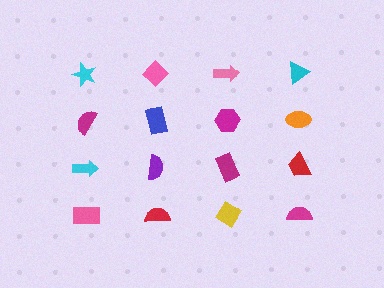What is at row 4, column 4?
A magenta semicircle.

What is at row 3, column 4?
A red trapezoid.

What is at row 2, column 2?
A blue rectangle.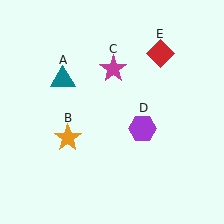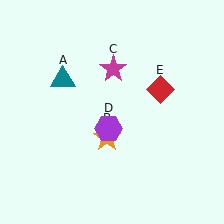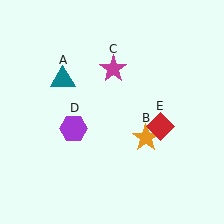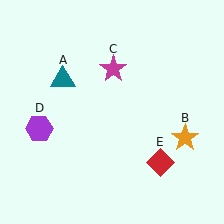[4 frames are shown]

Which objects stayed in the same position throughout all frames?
Teal triangle (object A) and magenta star (object C) remained stationary.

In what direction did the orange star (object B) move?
The orange star (object B) moved right.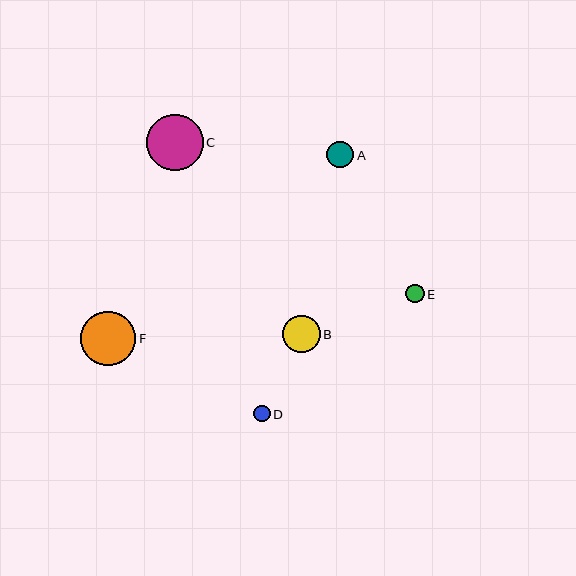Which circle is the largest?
Circle C is the largest with a size of approximately 56 pixels.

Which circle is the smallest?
Circle D is the smallest with a size of approximately 17 pixels.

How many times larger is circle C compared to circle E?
Circle C is approximately 3.1 times the size of circle E.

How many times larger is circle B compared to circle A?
Circle B is approximately 1.4 times the size of circle A.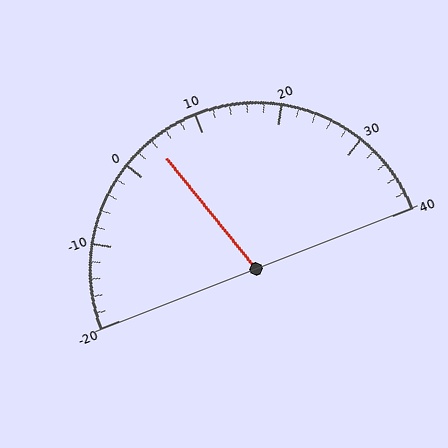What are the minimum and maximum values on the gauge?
The gauge ranges from -20 to 40.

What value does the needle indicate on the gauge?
The needle indicates approximately 4.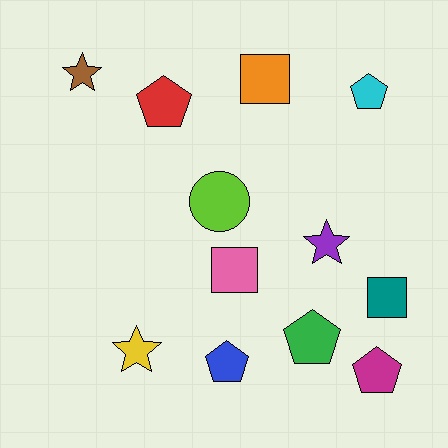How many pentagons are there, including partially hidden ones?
There are 5 pentagons.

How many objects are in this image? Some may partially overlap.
There are 12 objects.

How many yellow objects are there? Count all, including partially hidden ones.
There is 1 yellow object.